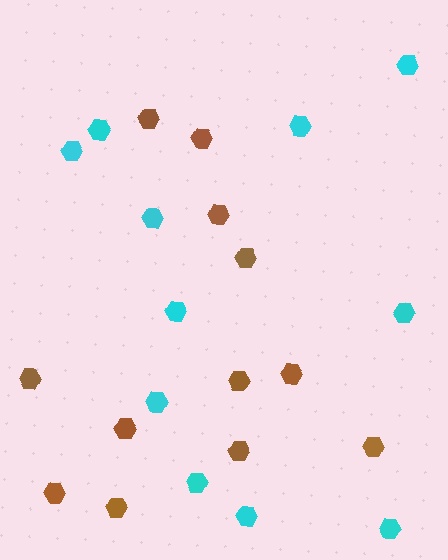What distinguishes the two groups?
There are 2 groups: one group of brown hexagons (12) and one group of cyan hexagons (11).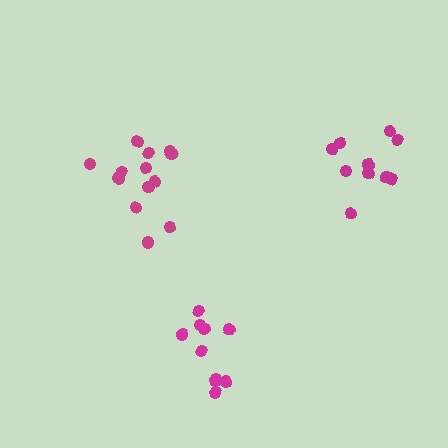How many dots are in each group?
Group 1: 13 dots, Group 2: 10 dots, Group 3: 11 dots (34 total).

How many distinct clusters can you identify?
There are 3 distinct clusters.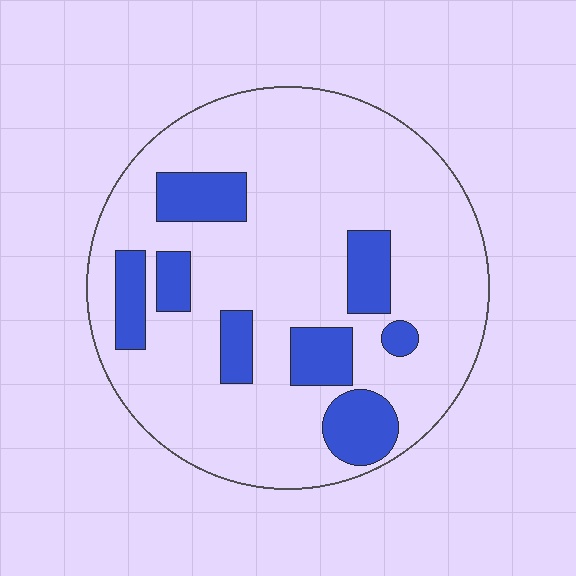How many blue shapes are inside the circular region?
8.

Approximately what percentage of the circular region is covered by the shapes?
Approximately 20%.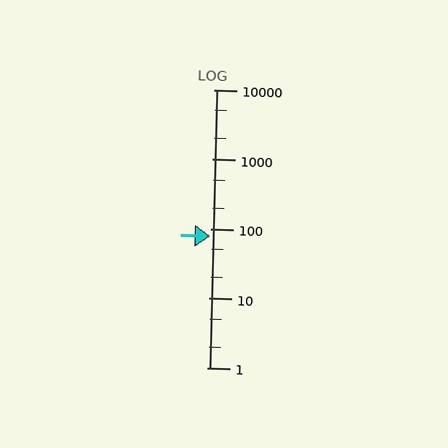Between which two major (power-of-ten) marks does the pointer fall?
The pointer is between 10 and 100.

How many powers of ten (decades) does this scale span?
The scale spans 4 decades, from 1 to 10000.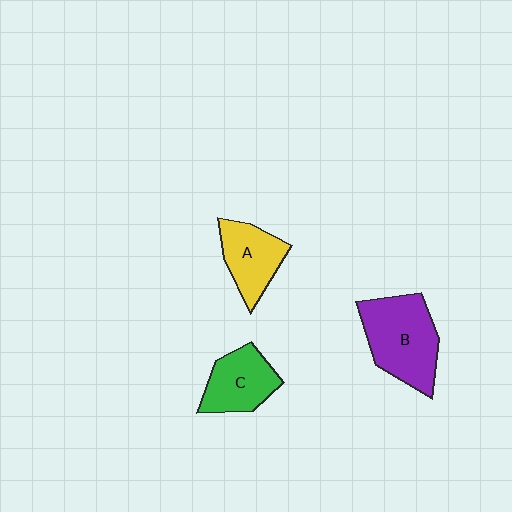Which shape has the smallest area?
Shape A (yellow).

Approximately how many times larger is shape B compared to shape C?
Approximately 1.5 times.